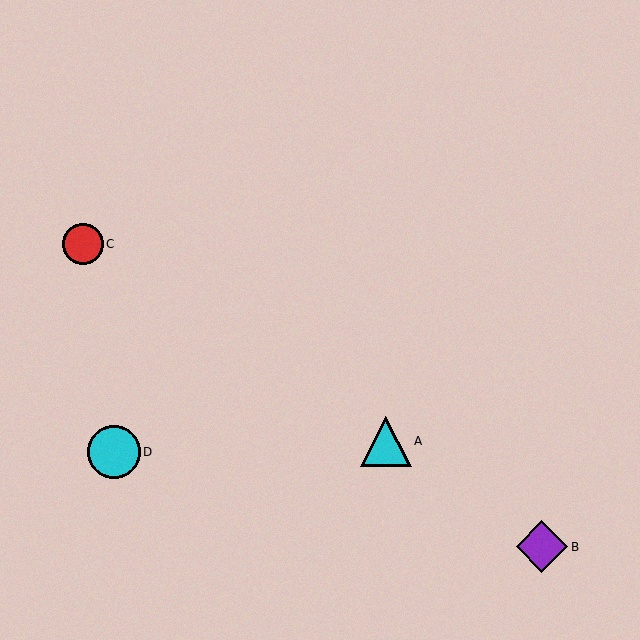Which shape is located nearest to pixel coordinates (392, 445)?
The cyan triangle (labeled A) at (386, 441) is nearest to that location.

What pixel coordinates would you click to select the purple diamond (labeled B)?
Click at (542, 547) to select the purple diamond B.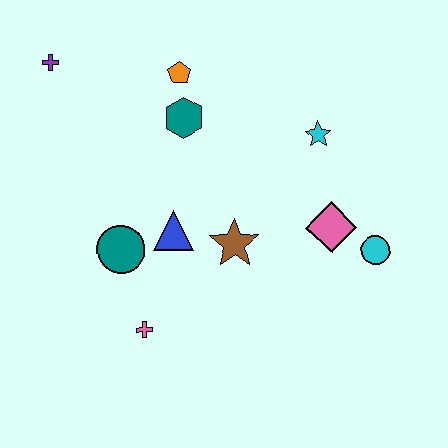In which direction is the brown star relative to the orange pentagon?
The brown star is below the orange pentagon.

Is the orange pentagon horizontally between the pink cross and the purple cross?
No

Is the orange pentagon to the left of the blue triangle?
No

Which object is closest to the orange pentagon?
The teal hexagon is closest to the orange pentagon.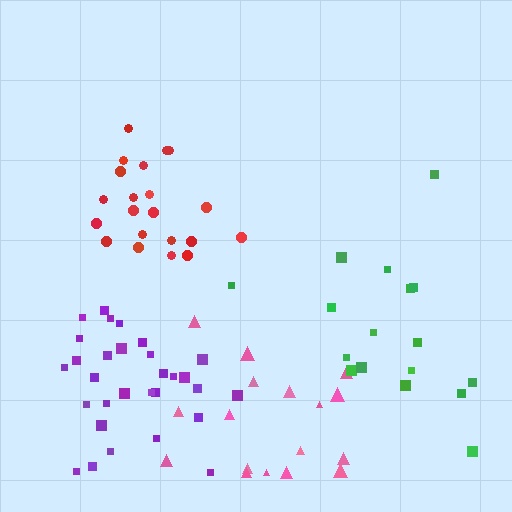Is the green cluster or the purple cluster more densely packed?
Purple.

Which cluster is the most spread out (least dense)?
Green.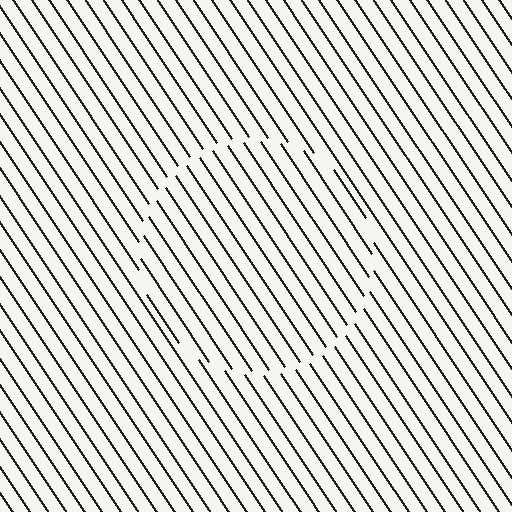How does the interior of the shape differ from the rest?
The interior of the shape contains the same grating, shifted by half a period — the contour is defined by the phase discontinuity where line-ends from the inner and outer gratings abut.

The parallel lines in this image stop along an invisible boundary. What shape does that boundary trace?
An illusory circle. The interior of the shape contains the same grating, shifted by half a period — the contour is defined by the phase discontinuity where line-ends from the inner and outer gratings abut.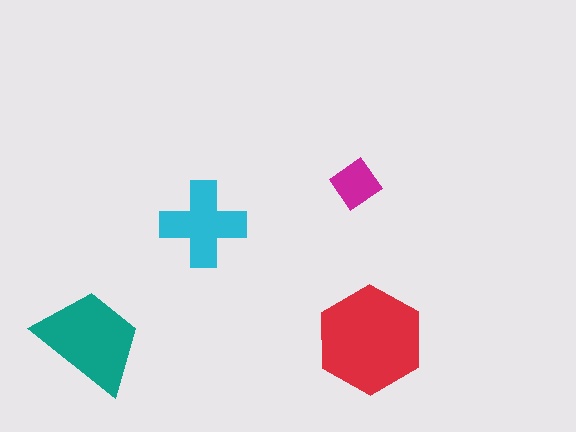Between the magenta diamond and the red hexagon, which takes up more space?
The red hexagon.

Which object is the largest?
The red hexagon.